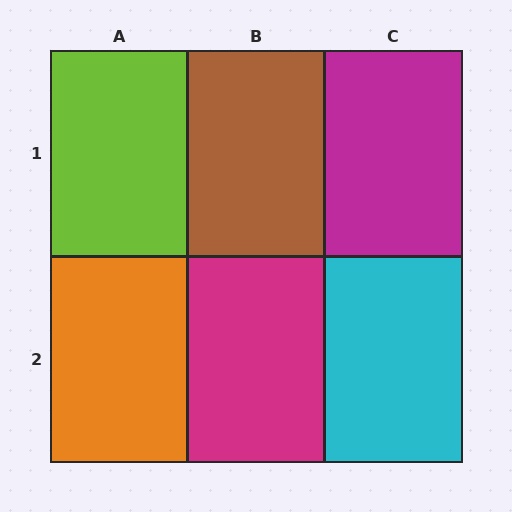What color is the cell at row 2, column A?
Orange.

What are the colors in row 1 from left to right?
Lime, brown, magenta.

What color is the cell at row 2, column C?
Cyan.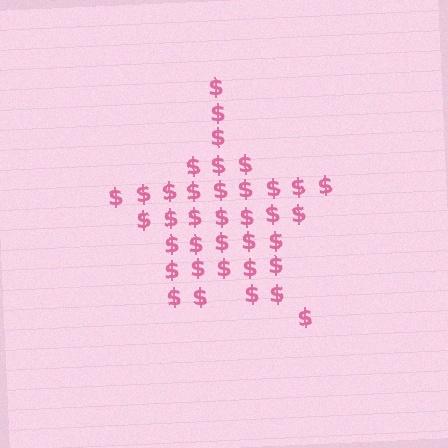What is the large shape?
The large shape is a star.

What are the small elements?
The small elements are dollar signs.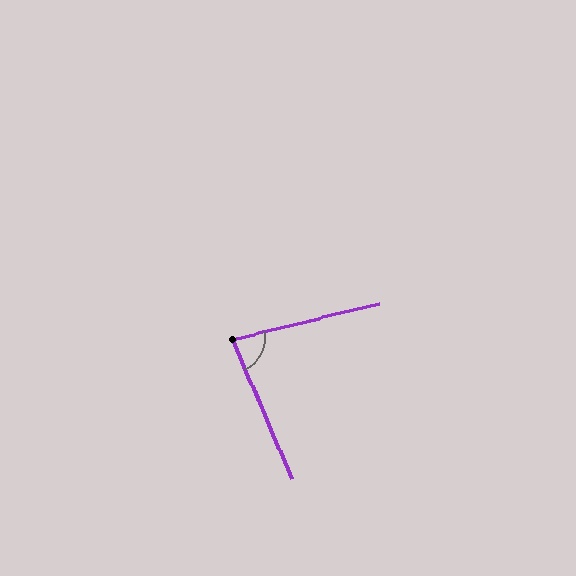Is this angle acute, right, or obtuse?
It is acute.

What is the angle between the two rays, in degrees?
Approximately 81 degrees.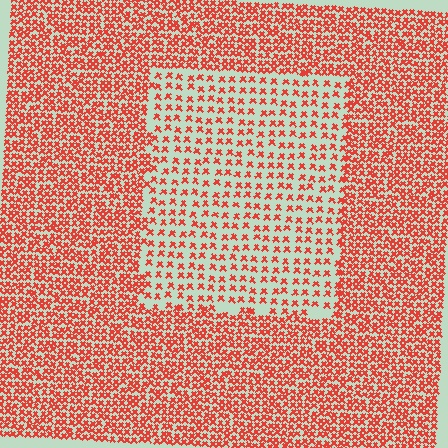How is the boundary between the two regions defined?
The boundary is defined by a change in element density (approximately 2.2x ratio). All elements are the same color, size, and shape.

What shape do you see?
I see a rectangle.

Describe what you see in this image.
The image contains small red elements arranged at two different densities. A rectangle-shaped region is visible where the elements are less densely packed than the surrounding area.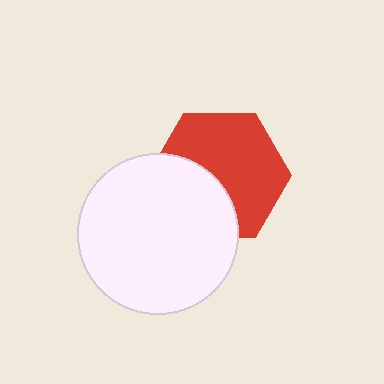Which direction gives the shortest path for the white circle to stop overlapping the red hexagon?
Moving toward the lower-left gives the shortest separation.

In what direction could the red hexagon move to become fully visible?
The red hexagon could move toward the upper-right. That would shift it out from behind the white circle entirely.